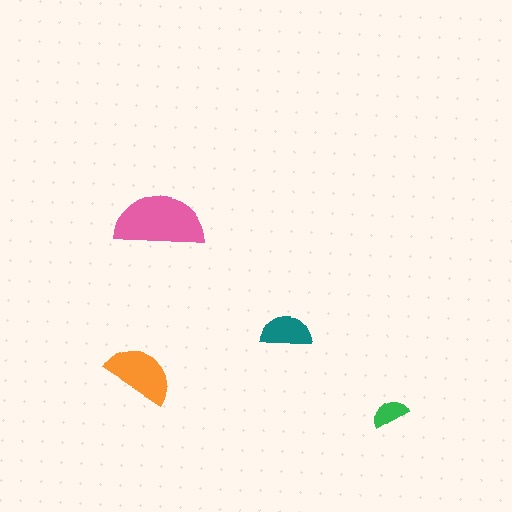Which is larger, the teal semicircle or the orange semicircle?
The orange one.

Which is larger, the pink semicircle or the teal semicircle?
The pink one.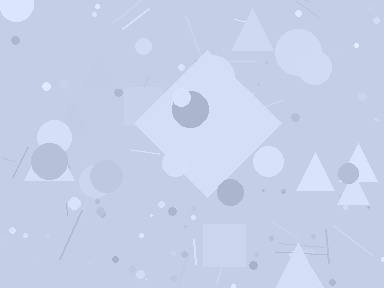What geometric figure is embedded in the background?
A diamond is embedded in the background.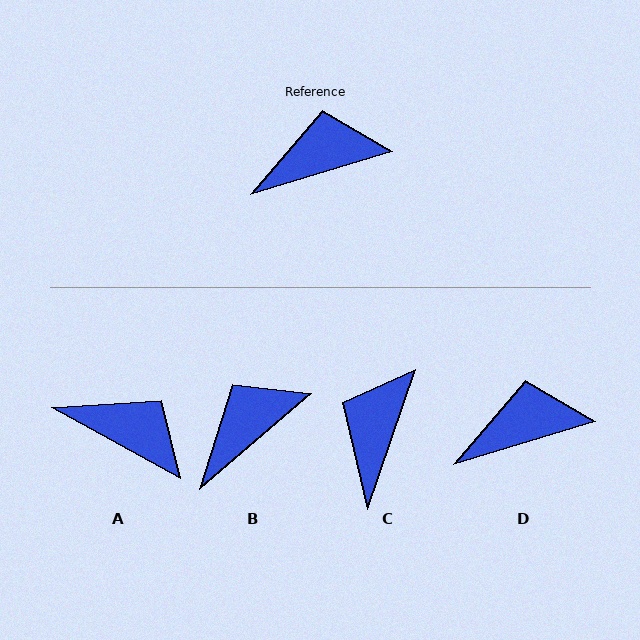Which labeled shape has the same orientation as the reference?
D.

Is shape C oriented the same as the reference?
No, it is off by about 54 degrees.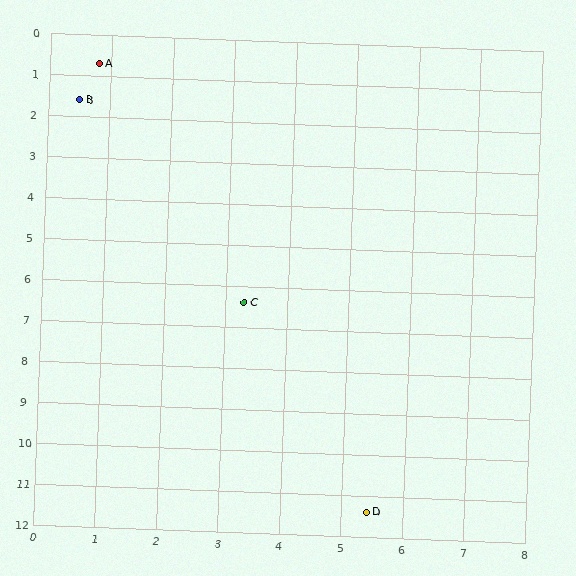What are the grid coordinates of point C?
Point C is at approximately (3.3, 6.4).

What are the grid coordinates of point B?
Point B is at approximately (0.5, 1.6).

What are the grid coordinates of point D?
Point D is at approximately (5.4, 11.4).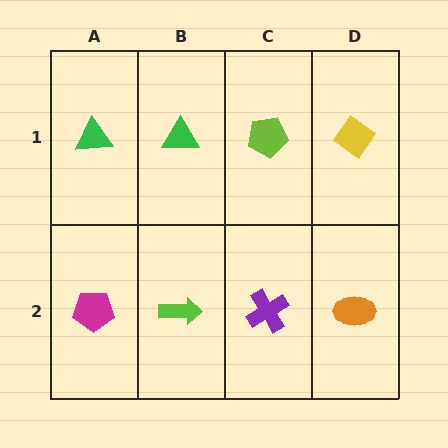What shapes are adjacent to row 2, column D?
A yellow diamond (row 1, column D), a purple cross (row 2, column C).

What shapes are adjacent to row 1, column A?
A magenta pentagon (row 2, column A), a green triangle (row 1, column B).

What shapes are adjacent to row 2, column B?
A green triangle (row 1, column B), a magenta pentagon (row 2, column A), a purple cross (row 2, column C).